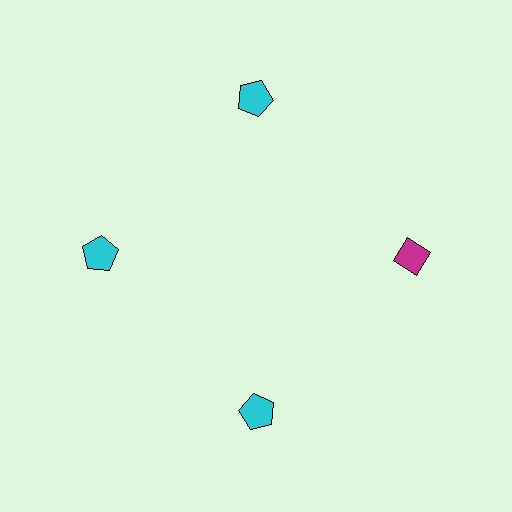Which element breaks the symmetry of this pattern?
The magenta diamond at roughly the 3 o'clock position breaks the symmetry. All other shapes are cyan pentagons.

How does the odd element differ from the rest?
It differs in both color (magenta instead of cyan) and shape (diamond instead of pentagon).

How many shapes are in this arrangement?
There are 4 shapes arranged in a ring pattern.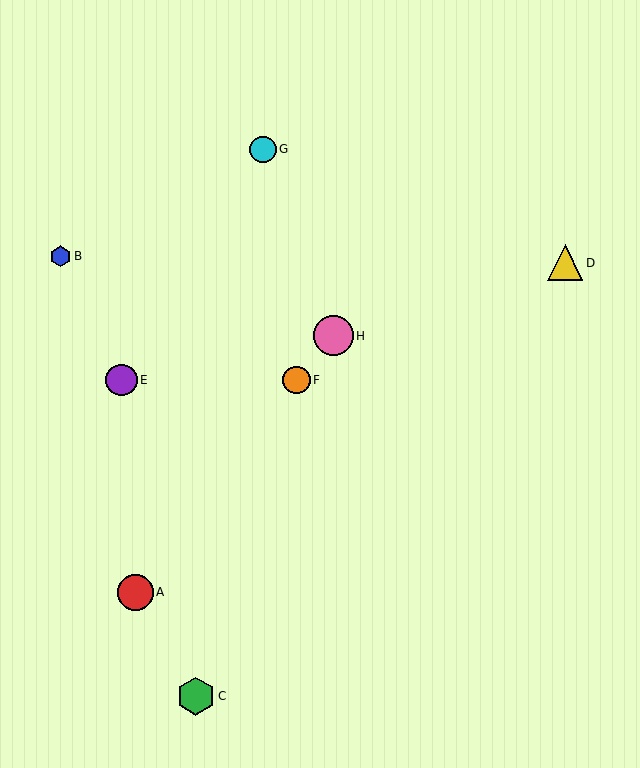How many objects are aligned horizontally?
2 objects (E, F) are aligned horizontally.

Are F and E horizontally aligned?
Yes, both are at y≈380.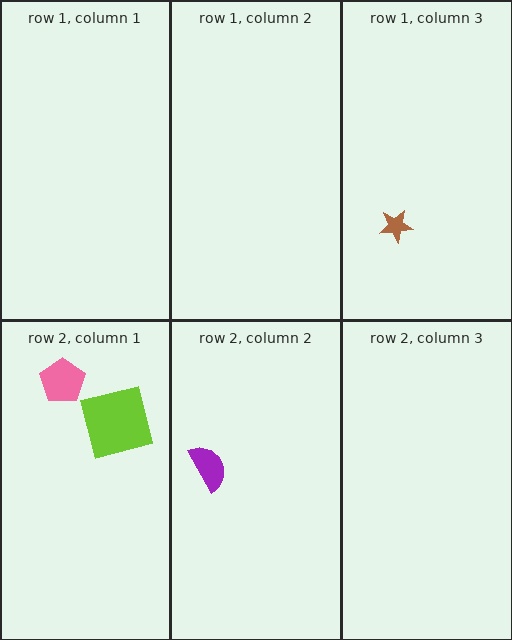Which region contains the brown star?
The row 1, column 3 region.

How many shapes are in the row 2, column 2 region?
1.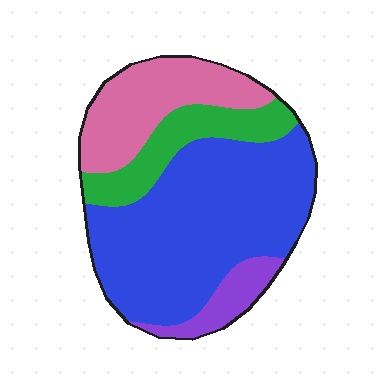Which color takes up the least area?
Purple, at roughly 10%.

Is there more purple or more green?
Green.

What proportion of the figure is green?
Green takes up about one sixth (1/6) of the figure.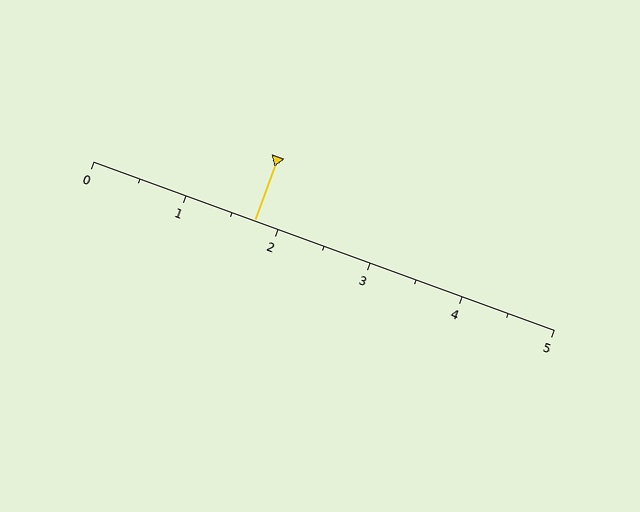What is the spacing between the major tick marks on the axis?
The major ticks are spaced 1 apart.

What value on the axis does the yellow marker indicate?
The marker indicates approximately 1.8.